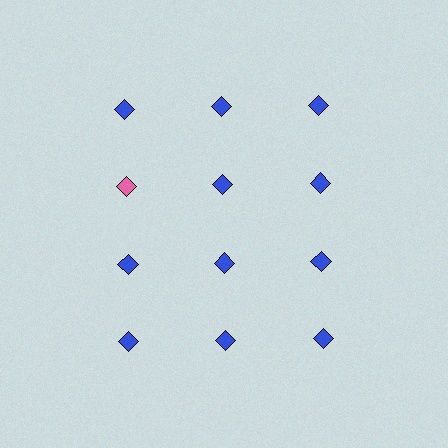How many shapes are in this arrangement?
There are 12 shapes arranged in a grid pattern.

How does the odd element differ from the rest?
It has a different color: pink instead of blue.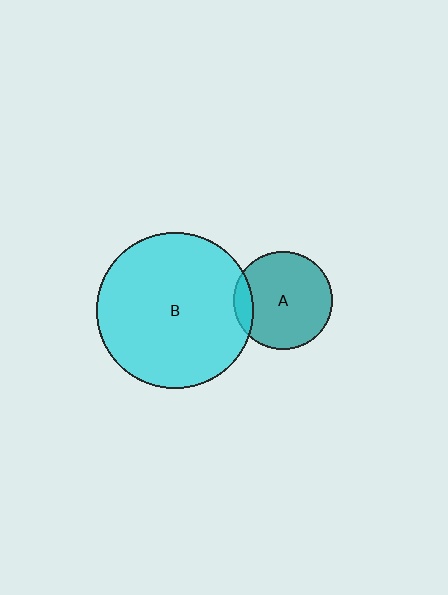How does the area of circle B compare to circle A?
Approximately 2.5 times.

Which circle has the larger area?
Circle B (cyan).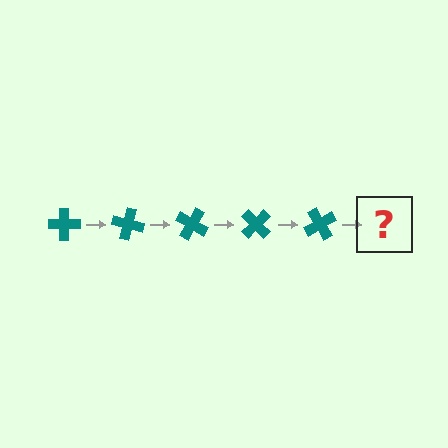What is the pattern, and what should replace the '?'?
The pattern is that the cross rotates 15 degrees each step. The '?' should be a teal cross rotated 75 degrees.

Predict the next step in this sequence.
The next step is a teal cross rotated 75 degrees.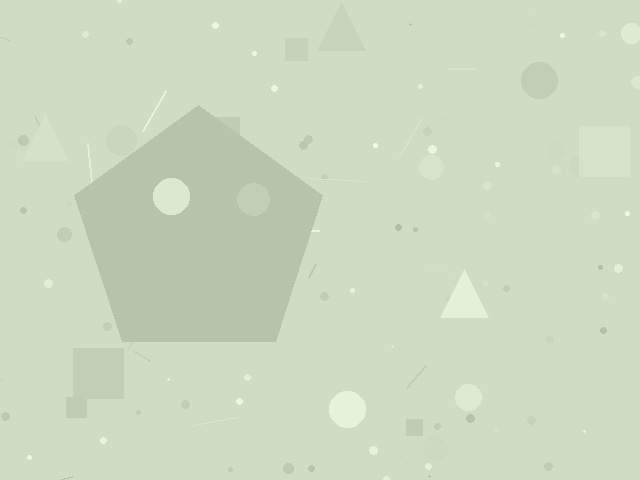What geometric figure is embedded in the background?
A pentagon is embedded in the background.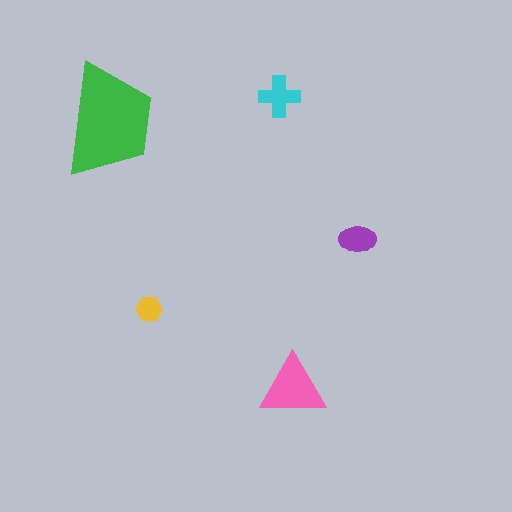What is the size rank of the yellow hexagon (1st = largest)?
5th.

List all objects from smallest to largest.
The yellow hexagon, the purple ellipse, the cyan cross, the pink triangle, the green trapezoid.